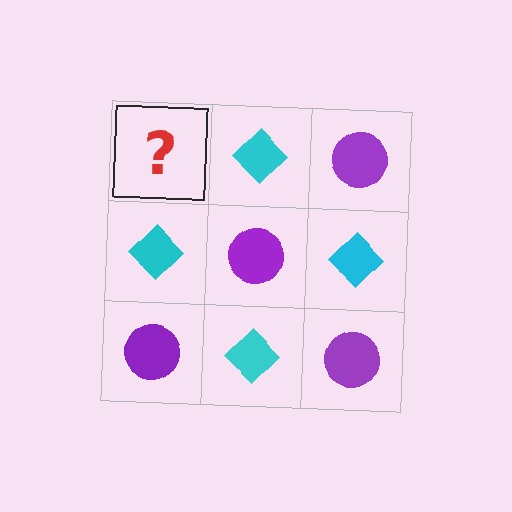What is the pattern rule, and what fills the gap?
The rule is that it alternates purple circle and cyan diamond in a checkerboard pattern. The gap should be filled with a purple circle.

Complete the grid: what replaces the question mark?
The question mark should be replaced with a purple circle.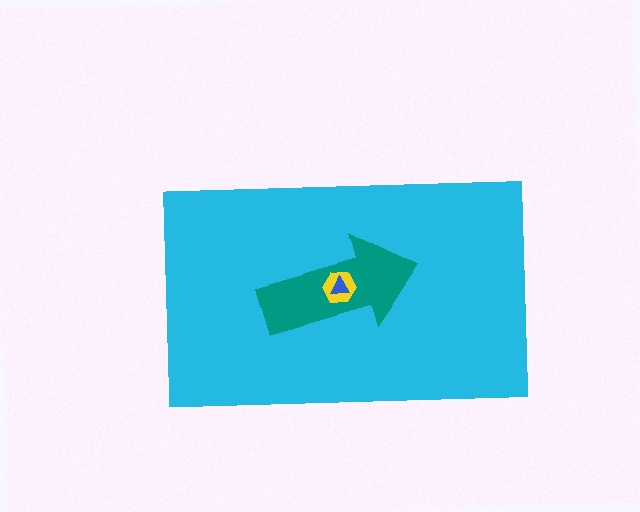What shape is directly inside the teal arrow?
The yellow hexagon.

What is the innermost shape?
The blue triangle.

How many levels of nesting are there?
4.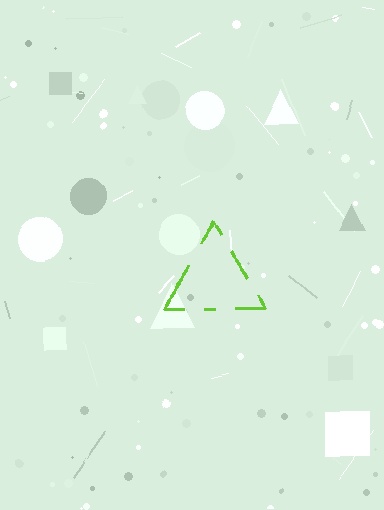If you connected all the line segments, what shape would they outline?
They would outline a triangle.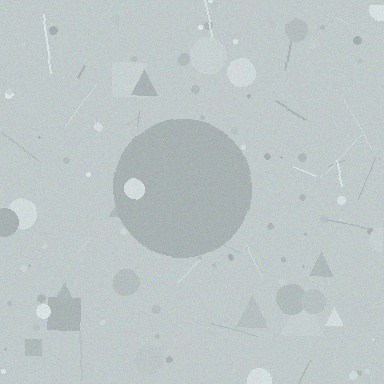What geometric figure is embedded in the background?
A circle is embedded in the background.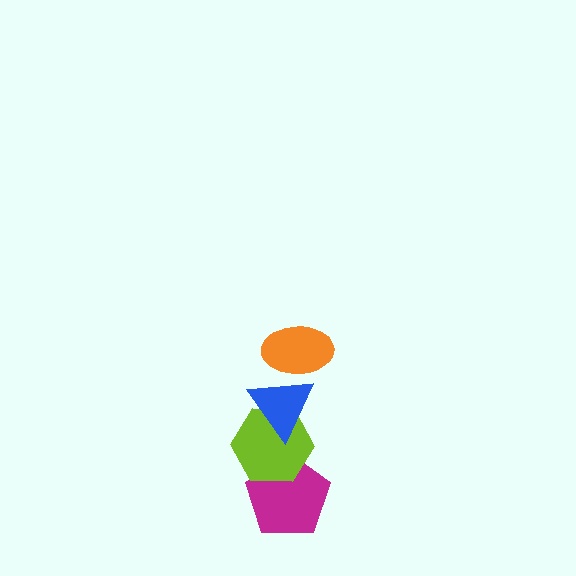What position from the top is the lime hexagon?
The lime hexagon is 3rd from the top.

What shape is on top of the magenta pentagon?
The lime hexagon is on top of the magenta pentagon.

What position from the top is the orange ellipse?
The orange ellipse is 1st from the top.